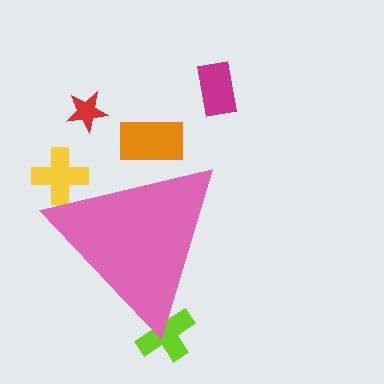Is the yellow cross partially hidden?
Yes, the yellow cross is partially hidden behind the pink triangle.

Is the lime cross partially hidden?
Yes, the lime cross is partially hidden behind the pink triangle.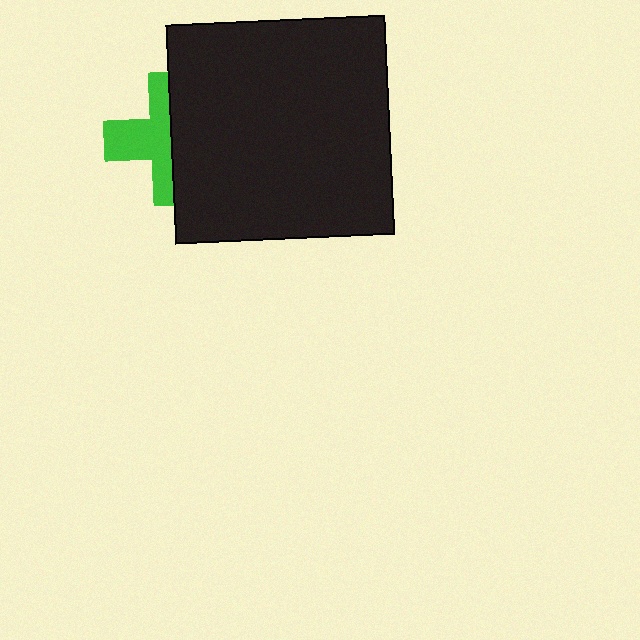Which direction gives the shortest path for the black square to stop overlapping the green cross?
Moving right gives the shortest separation.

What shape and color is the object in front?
The object in front is a black square.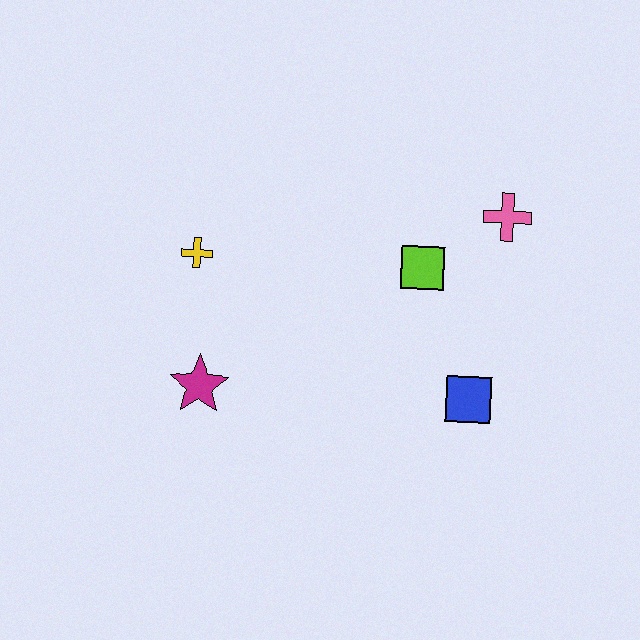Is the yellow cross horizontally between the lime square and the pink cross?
No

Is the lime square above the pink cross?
No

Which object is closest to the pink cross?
The lime square is closest to the pink cross.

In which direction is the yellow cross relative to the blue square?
The yellow cross is to the left of the blue square.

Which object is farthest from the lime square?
The magenta star is farthest from the lime square.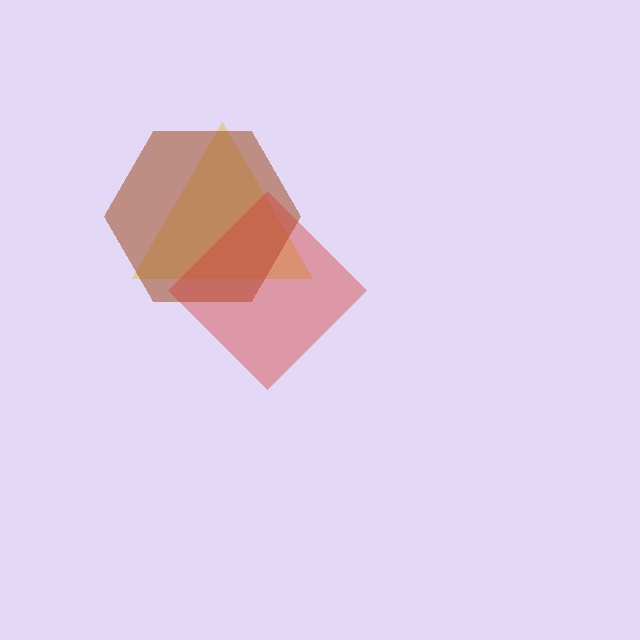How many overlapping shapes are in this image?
There are 3 overlapping shapes in the image.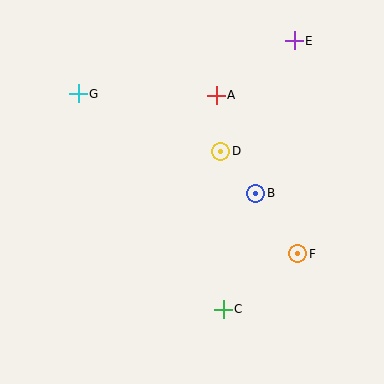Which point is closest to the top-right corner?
Point E is closest to the top-right corner.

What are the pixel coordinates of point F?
Point F is at (298, 254).